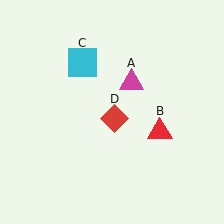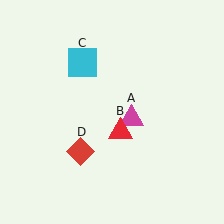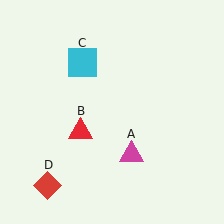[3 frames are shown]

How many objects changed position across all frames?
3 objects changed position: magenta triangle (object A), red triangle (object B), red diamond (object D).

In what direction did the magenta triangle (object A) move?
The magenta triangle (object A) moved down.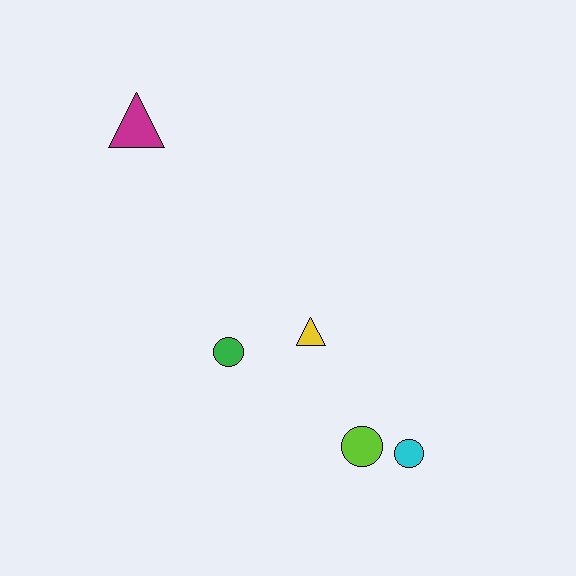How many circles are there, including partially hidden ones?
There are 3 circles.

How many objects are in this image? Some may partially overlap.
There are 5 objects.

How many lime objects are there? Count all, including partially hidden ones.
There is 1 lime object.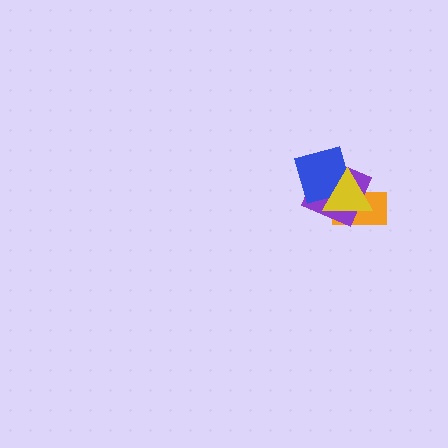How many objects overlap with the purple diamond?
3 objects overlap with the purple diamond.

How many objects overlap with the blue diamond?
3 objects overlap with the blue diamond.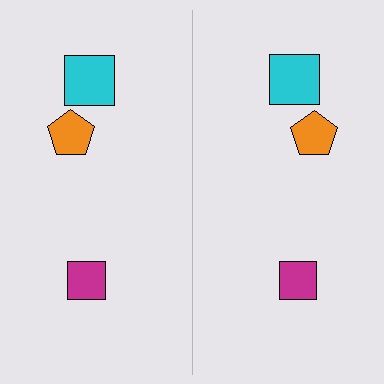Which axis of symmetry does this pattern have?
The pattern has a vertical axis of symmetry running through the center of the image.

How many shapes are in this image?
There are 6 shapes in this image.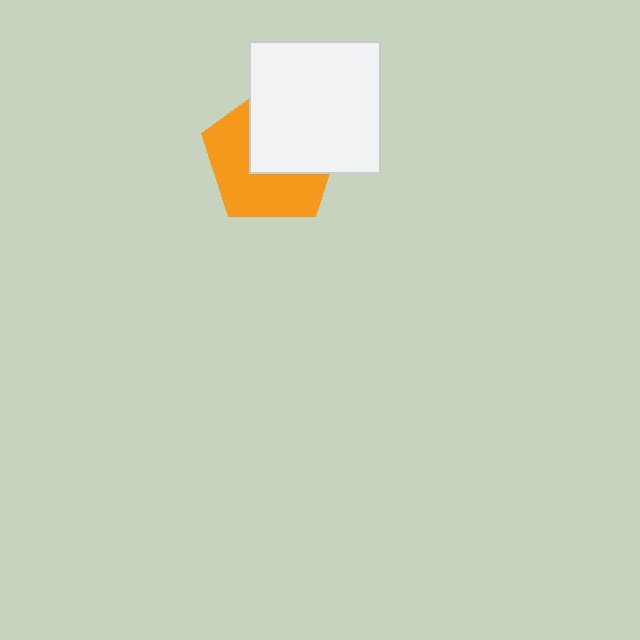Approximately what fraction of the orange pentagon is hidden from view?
Roughly 47% of the orange pentagon is hidden behind the white square.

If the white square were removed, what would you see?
You would see the complete orange pentagon.